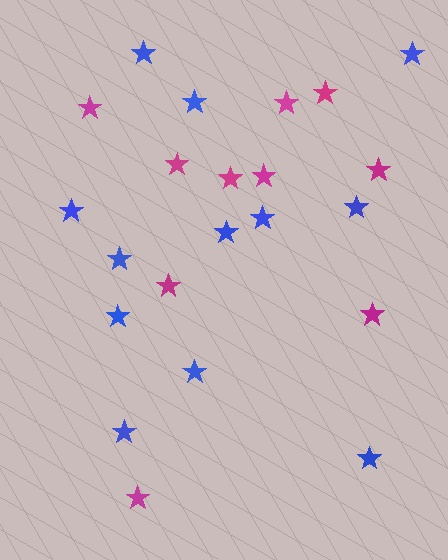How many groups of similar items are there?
There are 2 groups: one group of magenta stars (10) and one group of blue stars (12).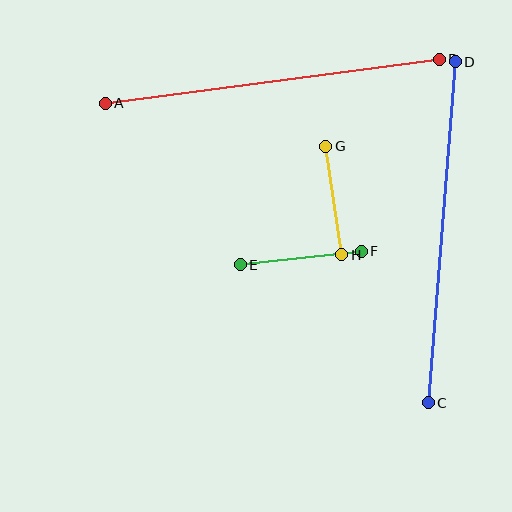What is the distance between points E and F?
The distance is approximately 122 pixels.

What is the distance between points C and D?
The distance is approximately 342 pixels.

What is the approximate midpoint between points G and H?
The midpoint is at approximately (334, 201) pixels.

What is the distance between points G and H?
The distance is approximately 109 pixels.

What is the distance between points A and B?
The distance is approximately 337 pixels.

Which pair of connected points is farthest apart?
Points C and D are farthest apart.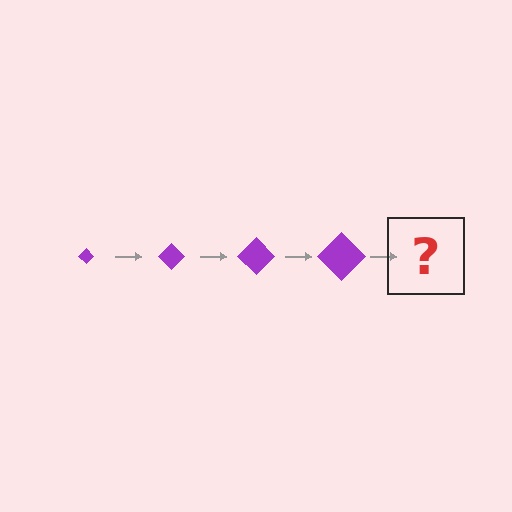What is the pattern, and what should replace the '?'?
The pattern is that the diamond gets progressively larger each step. The '?' should be a purple diamond, larger than the previous one.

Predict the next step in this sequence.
The next step is a purple diamond, larger than the previous one.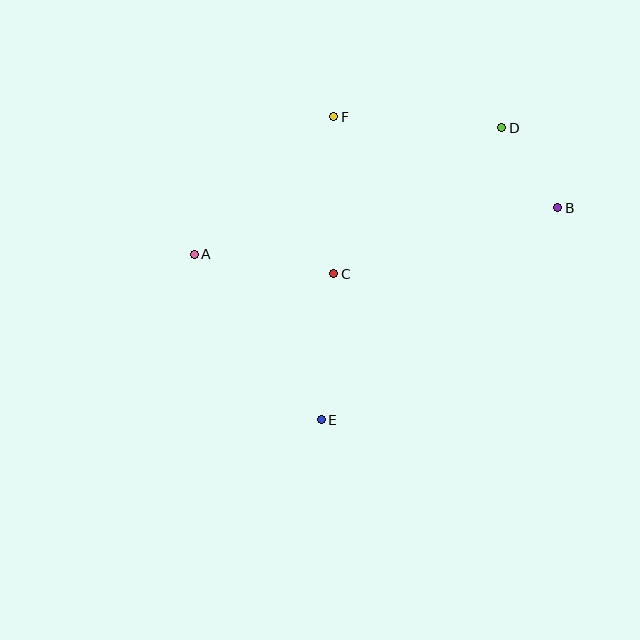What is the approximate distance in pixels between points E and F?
The distance between E and F is approximately 303 pixels.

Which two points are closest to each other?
Points B and D are closest to each other.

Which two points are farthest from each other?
Points A and B are farthest from each other.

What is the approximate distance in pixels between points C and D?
The distance between C and D is approximately 223 pixels.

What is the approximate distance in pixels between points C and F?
The distance between C and F is approximately 157 pixels.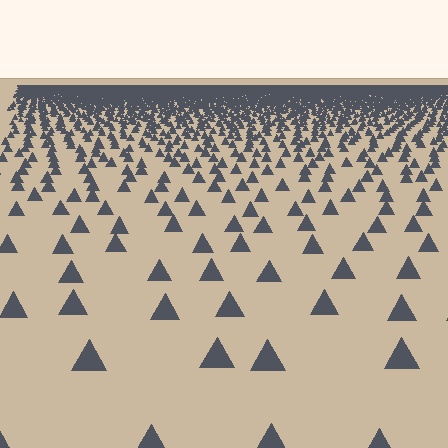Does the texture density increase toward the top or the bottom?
Density increases toward the top.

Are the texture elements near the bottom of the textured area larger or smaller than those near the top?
Larger. Near the bottom, elements are closer to the viewer and appear at a bigger on-screen size.